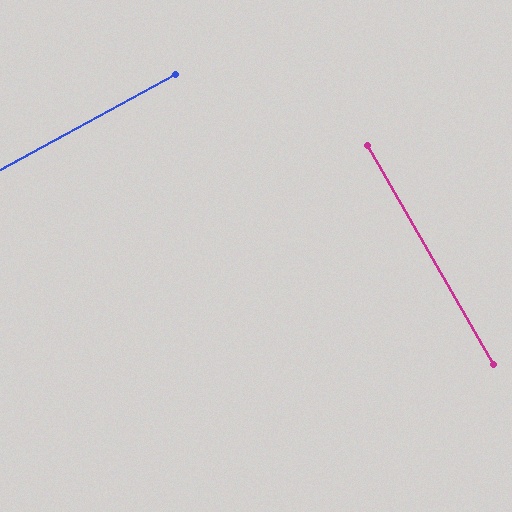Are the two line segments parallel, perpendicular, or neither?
Perpendicular — they meet at approximately 89°.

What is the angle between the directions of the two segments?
Approximately 89 degrees.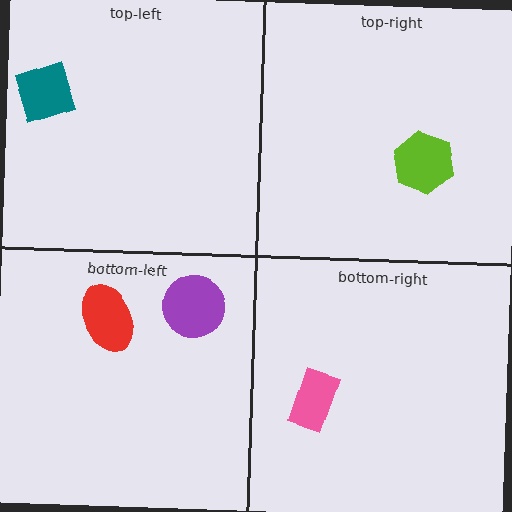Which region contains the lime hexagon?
The top-right region.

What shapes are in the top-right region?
The lime hexagon.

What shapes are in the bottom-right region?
The pink rectangle.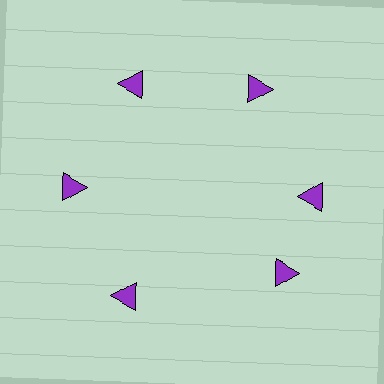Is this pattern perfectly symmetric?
No. The 6 purple triangles are arranged in a ring, but one element near the 5 o'clock position is rotated out of alignment along the ring, breaking the 6-fold rotational symmetry.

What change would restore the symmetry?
The symmetry would be restored by rotating it back into even spacing with its neighbors so that all 6 triangles sit at equal angles and equal distance from the center.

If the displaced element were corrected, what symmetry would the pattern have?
It would have 6-fold rotational symmetry — the pattern would map onto itself every 60 degrees.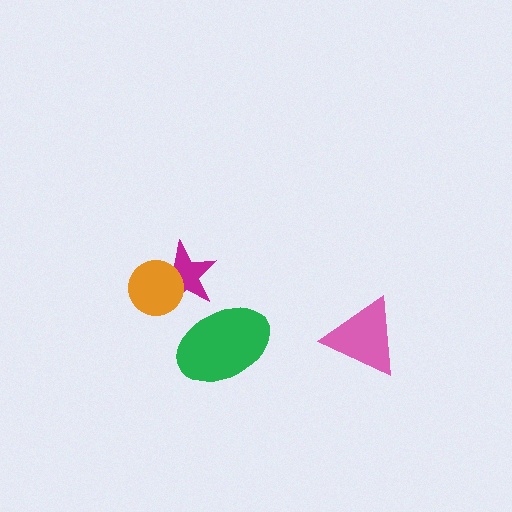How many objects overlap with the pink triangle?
0 objects overlap with the pink triangle.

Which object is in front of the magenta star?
The orange circle is in front of the magenta star.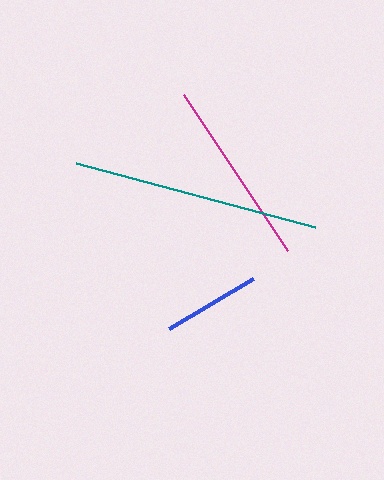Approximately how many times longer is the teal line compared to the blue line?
The teal line is approximately 2.5 times the length of the blue line.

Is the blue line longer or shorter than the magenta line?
The magenta line is longer than the blue line.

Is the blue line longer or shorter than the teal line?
The teal line is longer than the blue line.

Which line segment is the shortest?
The blue line is the shortest at approximately 98 pixels.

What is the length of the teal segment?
The teal segment is approximately 247 pixels long.